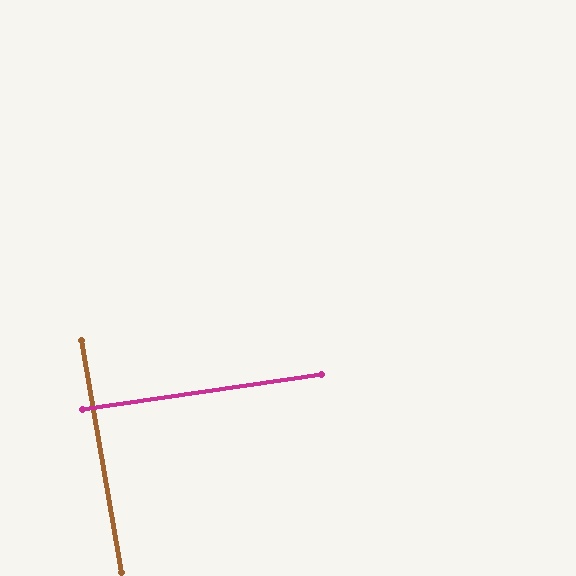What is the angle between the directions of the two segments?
Approximately 89 degrees.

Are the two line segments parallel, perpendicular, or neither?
Perpendicular — they meet at approximately 89°.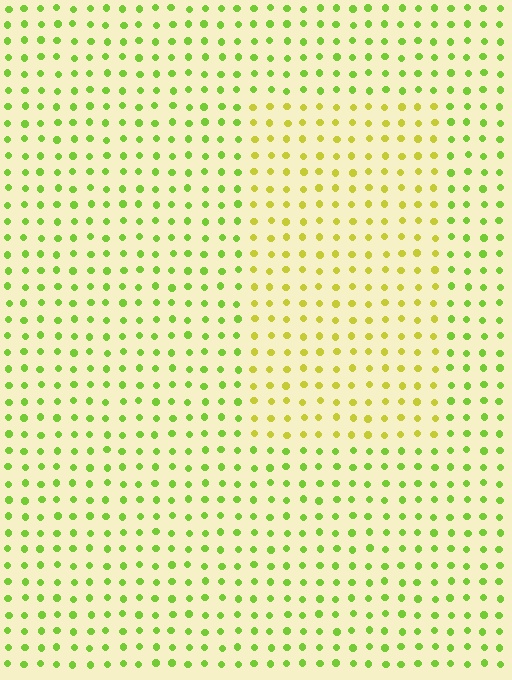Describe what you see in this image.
The image is filled with small lime elements in a uniform arrangement. A rectangle-shaped region is visible where the elements are tinted to a slightly different hue, forming a subtle color boundary.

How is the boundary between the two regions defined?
The boundary is defined purely by a slight shift in hue (about 33 degrees). Spacing, size, and orientation are identical on both sides.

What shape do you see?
I see a rectangle.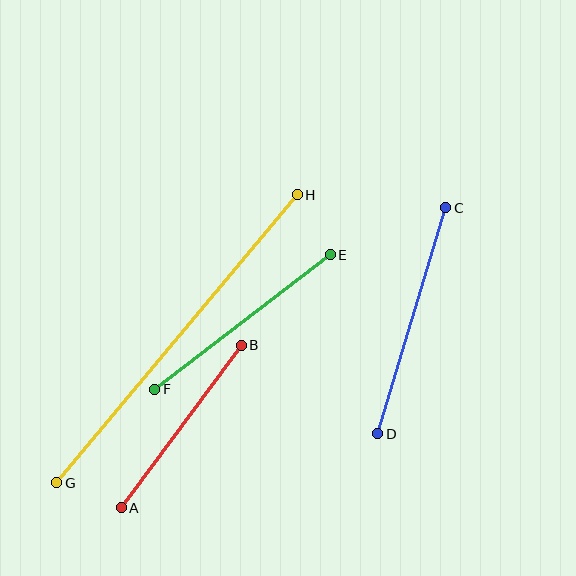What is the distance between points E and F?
The distance is approximately 221 pixels.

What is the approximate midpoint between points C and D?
The midpoint is at approximately (412, 321) pixels.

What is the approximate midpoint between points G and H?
The midpoint is at approximately (177, 339) pixels.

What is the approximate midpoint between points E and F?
The midpoint is at approximately (243, 322) pixels.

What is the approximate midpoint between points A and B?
The midpoint is at approximately (181, 427) pixels.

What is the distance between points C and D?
The distance is approximately 236 pixels.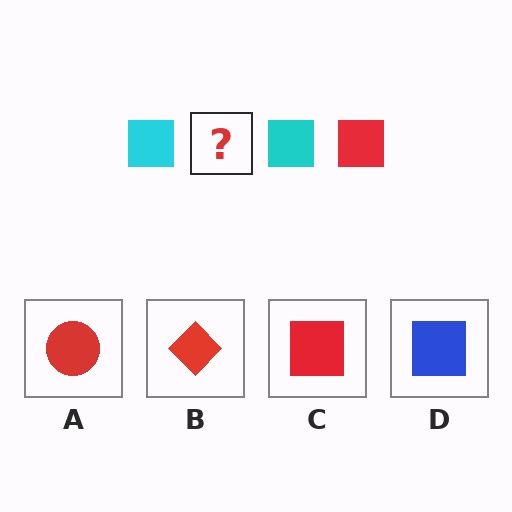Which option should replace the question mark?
Option C.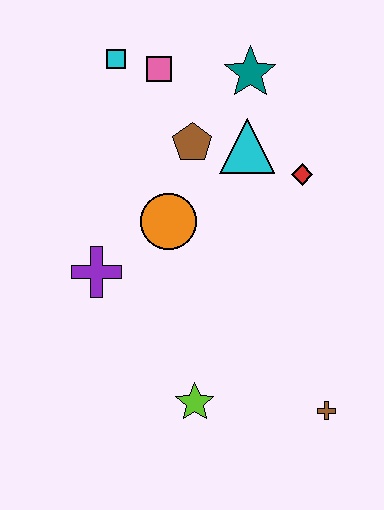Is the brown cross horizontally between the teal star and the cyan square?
No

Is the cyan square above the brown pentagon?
Yes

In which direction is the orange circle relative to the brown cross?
The orange circle is above the brown cross.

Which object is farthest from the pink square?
The brown cross is farthest from the pink square.